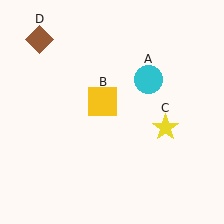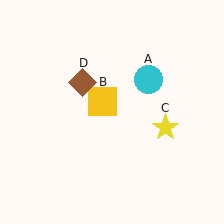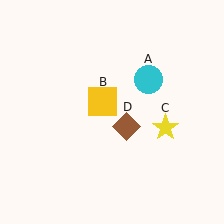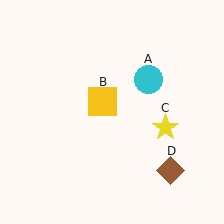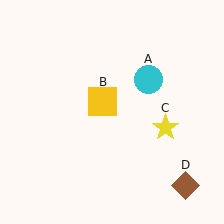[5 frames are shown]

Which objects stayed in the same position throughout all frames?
Cyan circle (object A) and yellow square (object B) and yellow star (object C) remained stationary.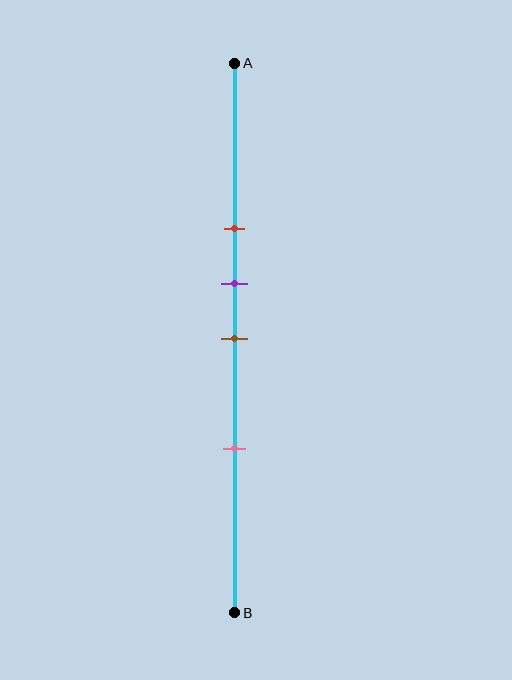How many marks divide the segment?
There are 4 marks dividing the segment.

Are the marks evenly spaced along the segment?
No, the marks are not evenly spaced.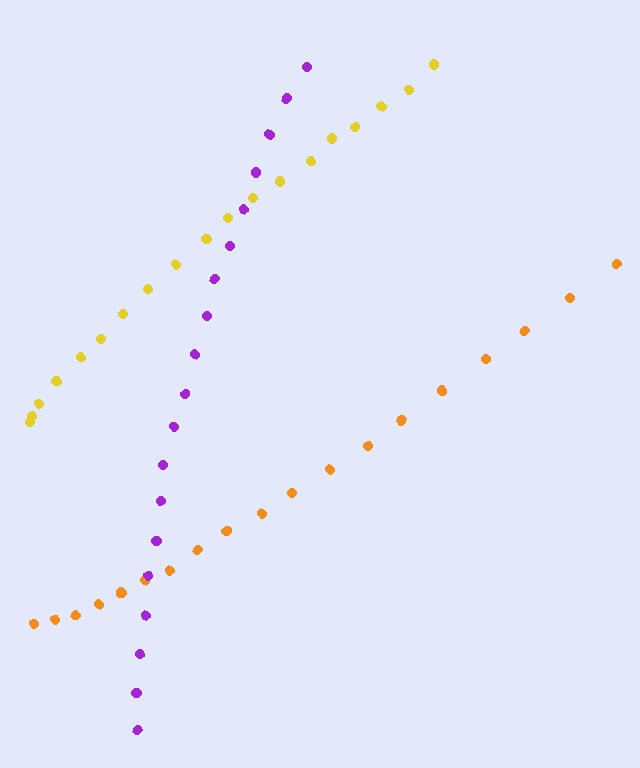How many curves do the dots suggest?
There are 3 distinct paths.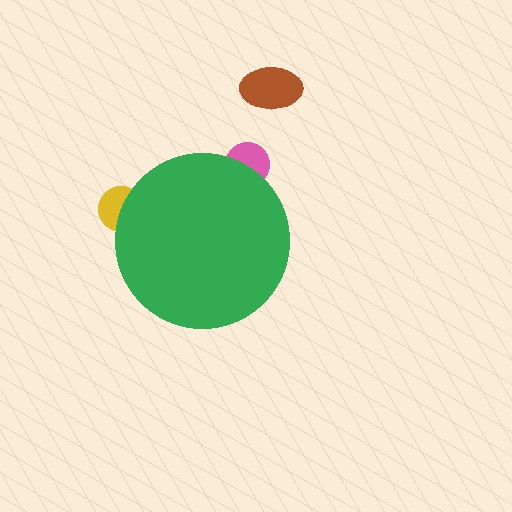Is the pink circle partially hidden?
Yes, the pink circle is partially hidden behind the green circle.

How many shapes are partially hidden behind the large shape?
2 shapes are partially hidden.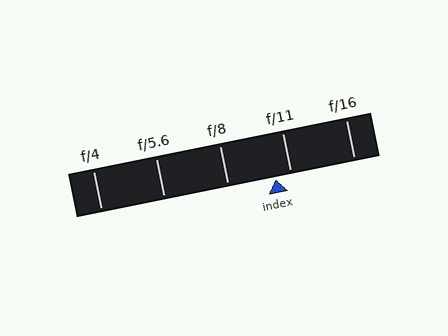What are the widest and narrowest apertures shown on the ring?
The widest aperture shown is f/4 and the narrowest is f/16.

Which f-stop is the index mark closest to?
The index mark is closest to f/11.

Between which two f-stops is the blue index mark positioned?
The index mark is between f/8 and f/11.